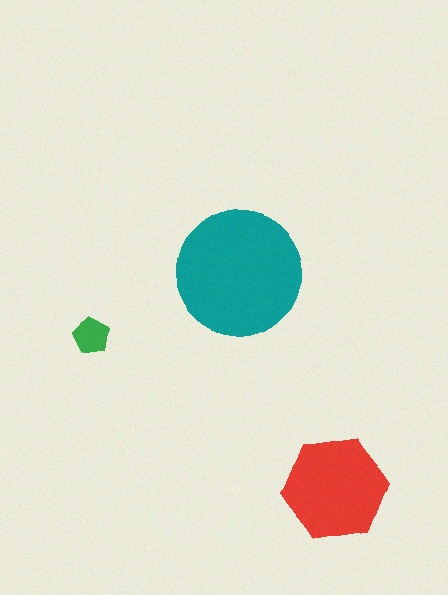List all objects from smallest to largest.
The green pentagon, the red hexagon, the teal circle.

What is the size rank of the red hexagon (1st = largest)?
2nd.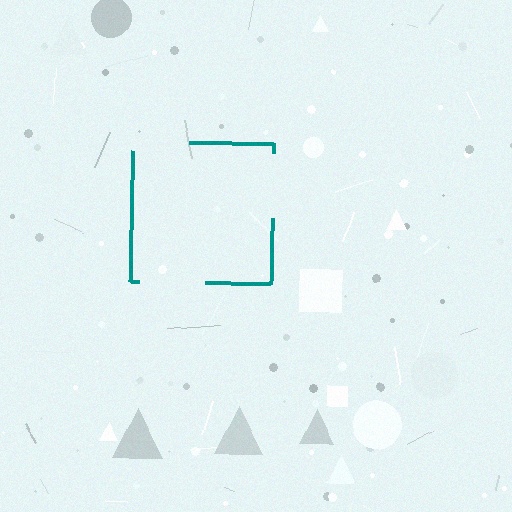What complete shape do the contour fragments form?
The contour fragments form a square.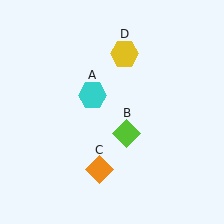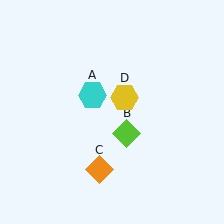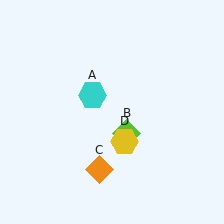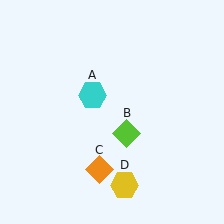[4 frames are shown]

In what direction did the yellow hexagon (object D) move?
The yellow hexagon (object D) moved down.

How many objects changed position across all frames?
1 object changed position: yellow hexagon (object D).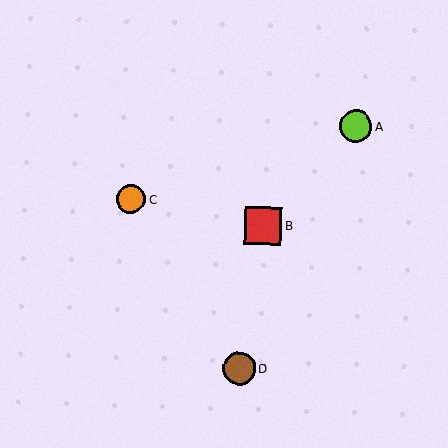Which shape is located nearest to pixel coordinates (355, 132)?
The lime circle (labeled A) at (356, 126) is nearest to that location.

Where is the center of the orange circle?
The center of the orange circle is at (131, 199).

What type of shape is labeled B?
Shape B is a red square.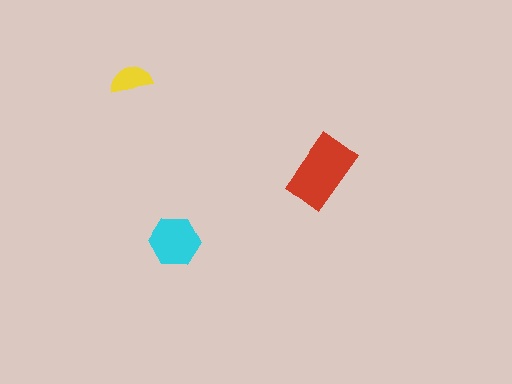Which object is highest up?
The yellow semicircle is topmost.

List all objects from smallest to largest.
The yellow semicircle, the cyan hexagon, the red rectangle.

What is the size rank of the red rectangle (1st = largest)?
1st.